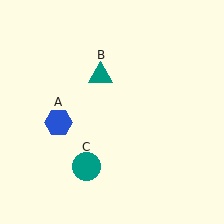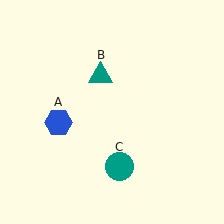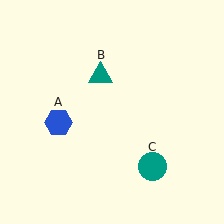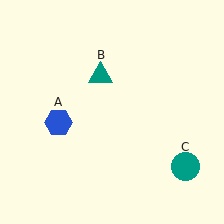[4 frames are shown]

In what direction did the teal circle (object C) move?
The teal circle (object C) moved right.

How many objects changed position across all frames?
1 object changed position: teal circle (object C).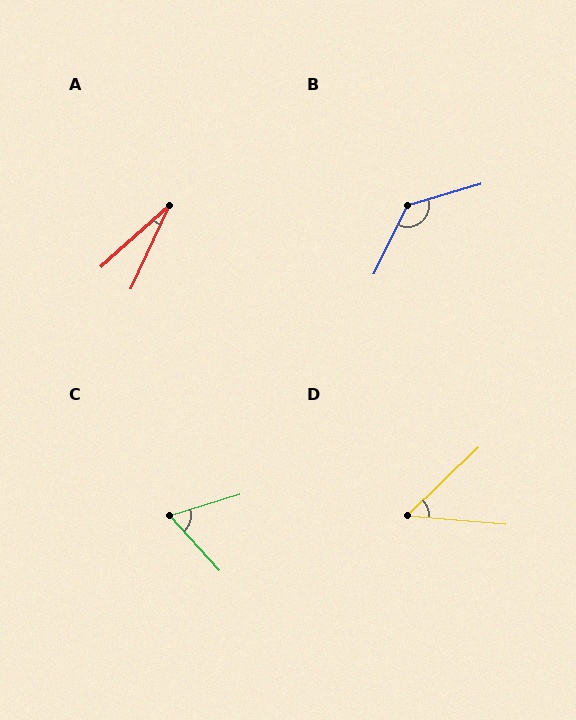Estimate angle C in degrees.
Approximately 65 degrees.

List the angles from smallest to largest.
A (23°), D (48°), C (65°), B (132°).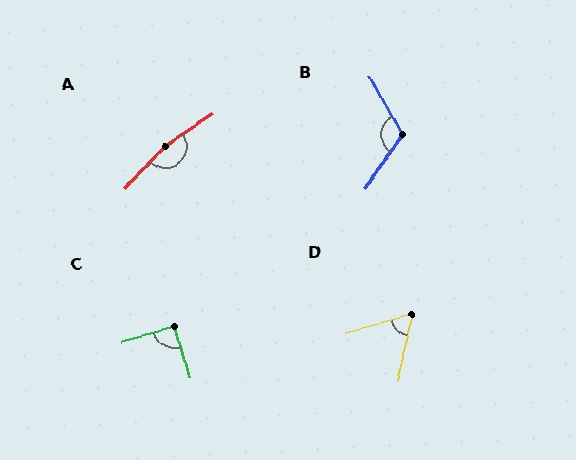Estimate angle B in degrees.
Approximately 116 degrees.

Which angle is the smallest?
D, at approximately 61 degrees.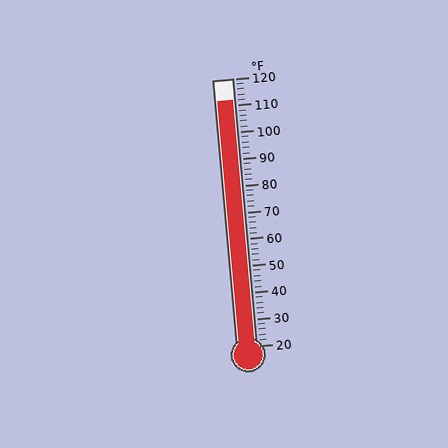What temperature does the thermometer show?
The thermometer shows approximately 112°F.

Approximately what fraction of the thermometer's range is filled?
The thermometer is filled to approximately 90% of its range.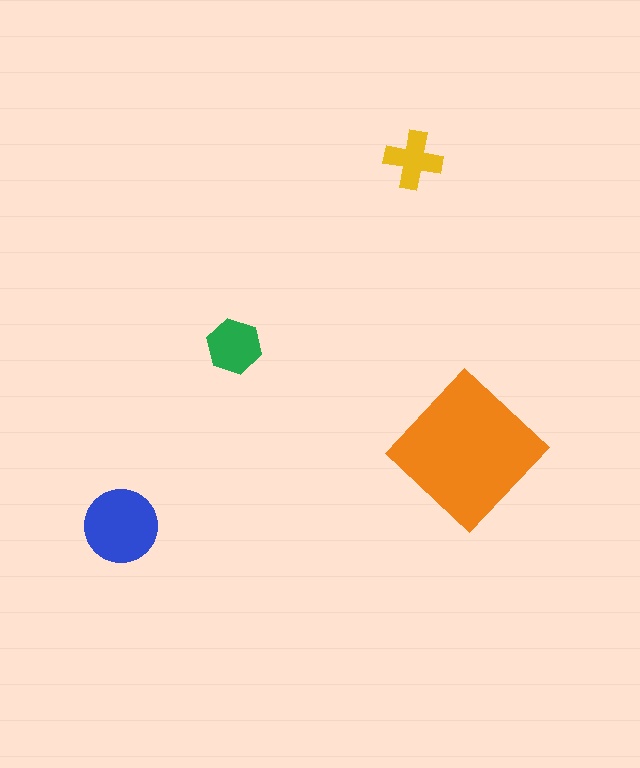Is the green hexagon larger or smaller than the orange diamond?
Smaller.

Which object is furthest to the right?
The orange diamond is rightmost.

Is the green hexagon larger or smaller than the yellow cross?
Larger.